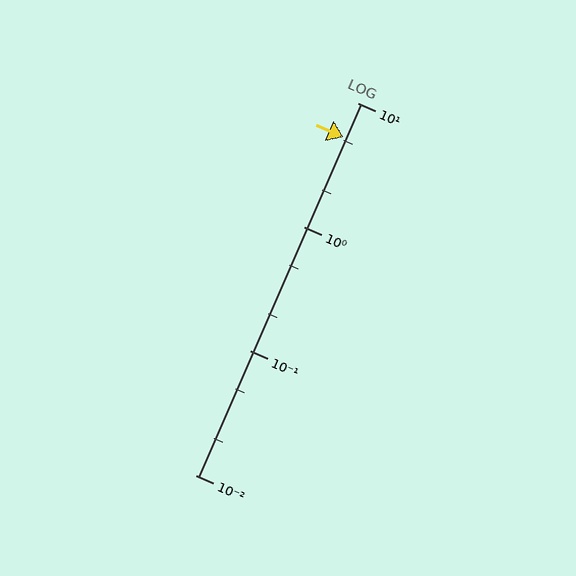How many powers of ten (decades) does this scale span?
The scale spans 3 decades, from 0.01 to 10.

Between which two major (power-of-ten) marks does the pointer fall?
The pointer is between 1 and 10.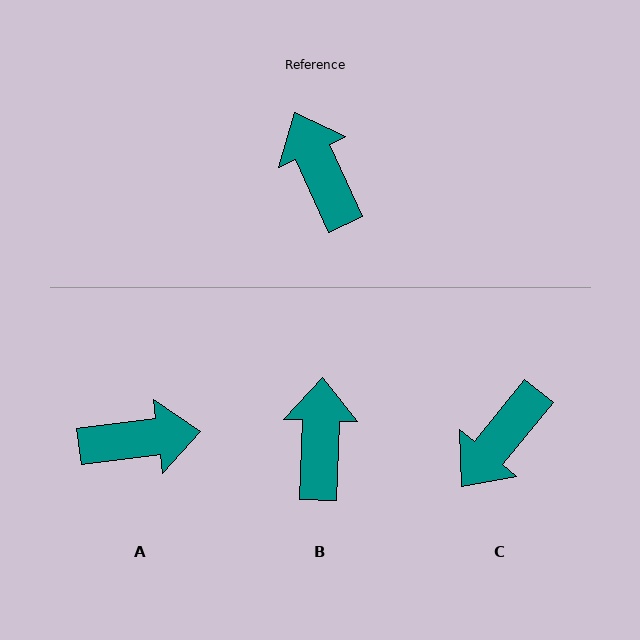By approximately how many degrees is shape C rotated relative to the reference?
Approximately 116 degrees counter-clockwise.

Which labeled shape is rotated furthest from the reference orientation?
C, about 116 degrees away.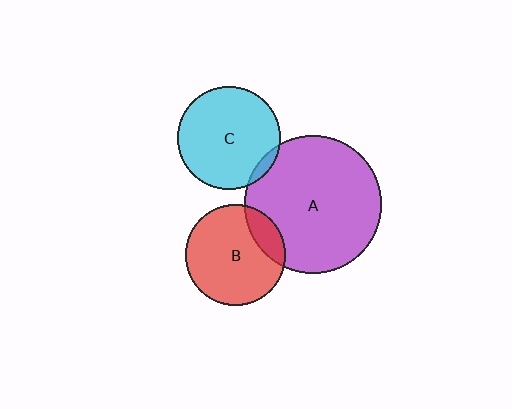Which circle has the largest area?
Circle A (purple).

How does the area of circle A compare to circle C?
Approximately 1.8 times.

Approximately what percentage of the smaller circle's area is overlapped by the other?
Approximately 15%.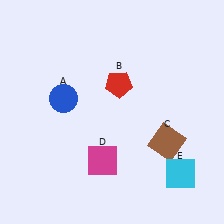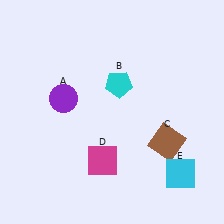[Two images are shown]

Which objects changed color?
A changed from blue to purple. B changed from red to cyan.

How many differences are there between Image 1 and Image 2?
There are 2 differences between the two images.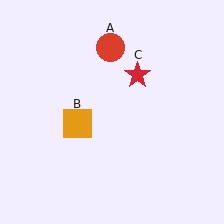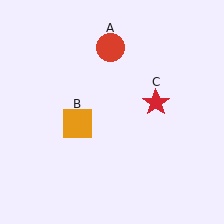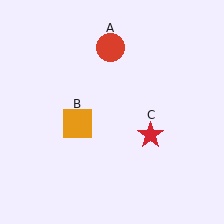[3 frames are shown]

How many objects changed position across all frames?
1 object changed position: red star (object C).